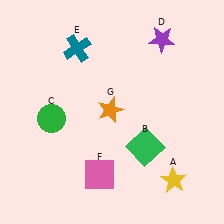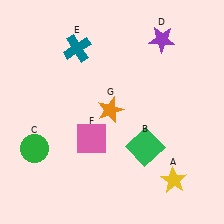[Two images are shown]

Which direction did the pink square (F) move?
The pink square (F) moved up.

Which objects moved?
The objects that moved are: the green circle (C), the pink square (F).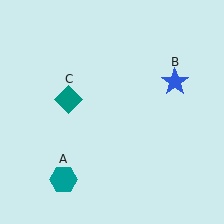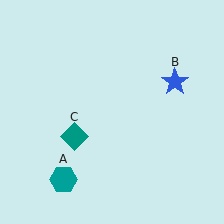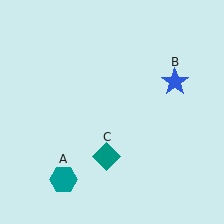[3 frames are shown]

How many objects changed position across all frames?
1 object changed position: teal diamond (object C).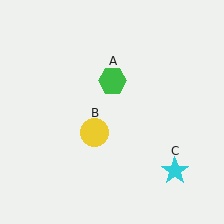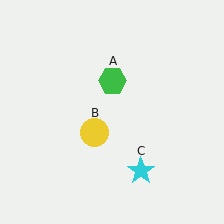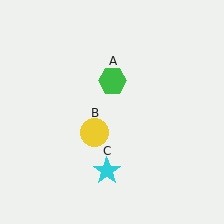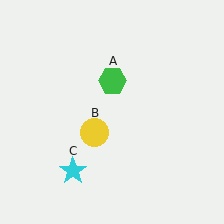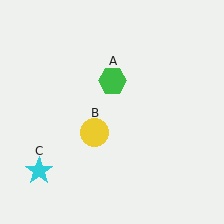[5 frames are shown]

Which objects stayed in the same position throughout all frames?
Green hexagon (object A) and yellow circle (object B) remained stationary.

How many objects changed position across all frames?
1 object changed position: cyan star (object C).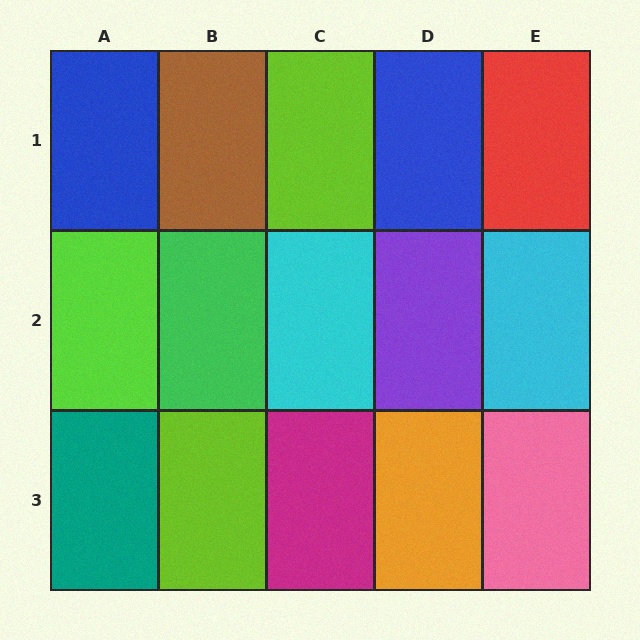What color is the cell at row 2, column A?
Lime.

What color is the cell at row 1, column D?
Blue.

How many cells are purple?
1 cell is purple.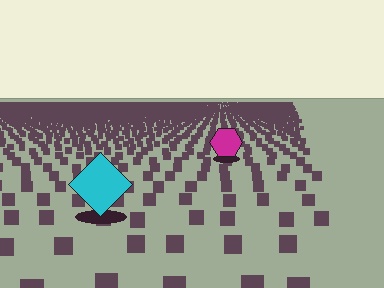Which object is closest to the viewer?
The cyan diamond is closest. The texture marks near it are larger and more spread out.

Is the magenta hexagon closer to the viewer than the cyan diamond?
No. The cyan diamond is closer — you can tell from the texture gradient: the ground texture is coarser near it.